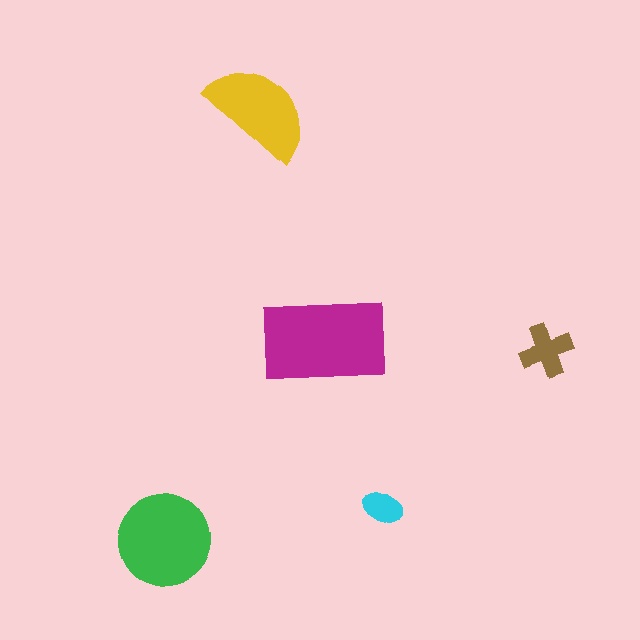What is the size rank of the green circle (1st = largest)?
2nd.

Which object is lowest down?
The green circle is bottommost.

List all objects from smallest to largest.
The cyan ellipse, the brown cross, the yellow semicircle, the green circle, the magenta rectangle.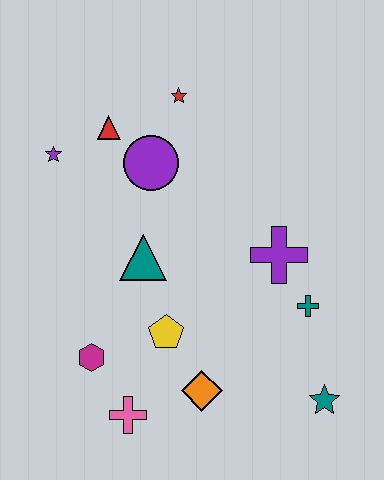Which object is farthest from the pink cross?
The red star is farthest from the pink cross.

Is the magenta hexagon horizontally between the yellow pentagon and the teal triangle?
No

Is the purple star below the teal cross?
No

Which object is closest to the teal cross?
The purple cross is closest to the teal cross.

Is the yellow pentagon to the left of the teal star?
Yes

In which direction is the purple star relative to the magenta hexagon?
The purple star is above the magenta hexagon.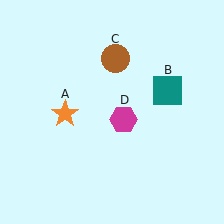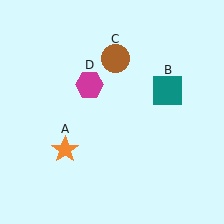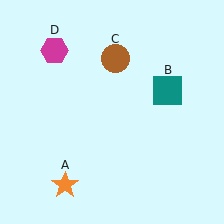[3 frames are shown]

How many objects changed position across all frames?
2 objects changed position: orange star (object A), magenta hexagon (object D).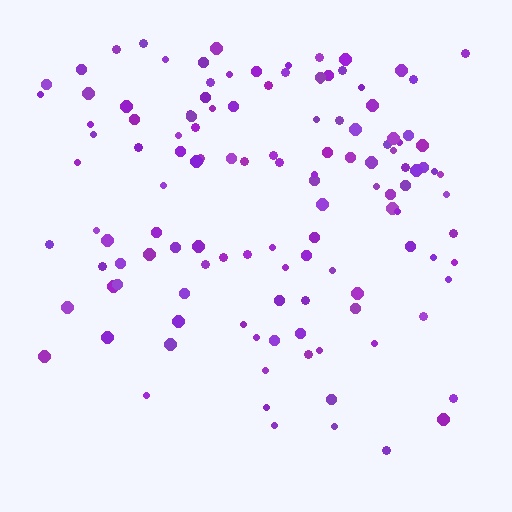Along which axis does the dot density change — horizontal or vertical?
Vertical.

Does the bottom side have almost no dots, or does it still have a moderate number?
Still a moderate number, just noticeably fewer than the top.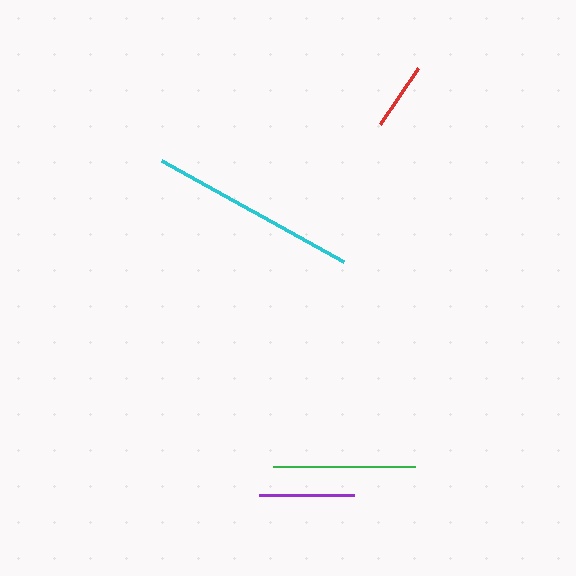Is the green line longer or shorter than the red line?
The green line is longer than the red line.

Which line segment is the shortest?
The red line is the shortest at approximately 68 pixels.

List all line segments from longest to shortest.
From longest to shortest: cyan, green, purple, red.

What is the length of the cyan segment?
The cyan segment is approximately 208 pixels long.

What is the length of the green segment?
The green segment is approximately 142 pixels long.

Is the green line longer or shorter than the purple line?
The green line is longer than the purple line.